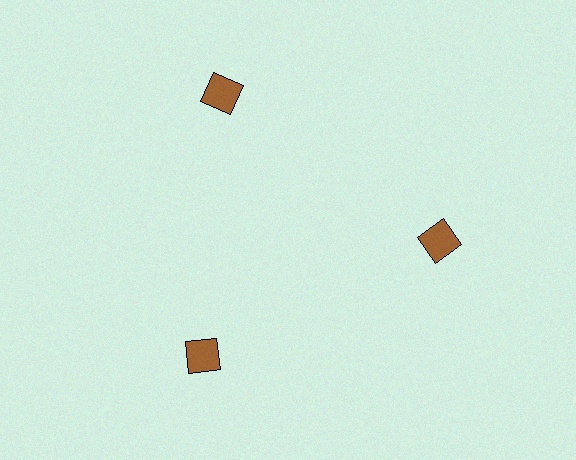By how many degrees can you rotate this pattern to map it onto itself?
The pattern maps onto itself every 120 degrees of rotation.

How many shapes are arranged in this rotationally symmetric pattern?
There are 3 shapes, arranged in 3 groups of 1.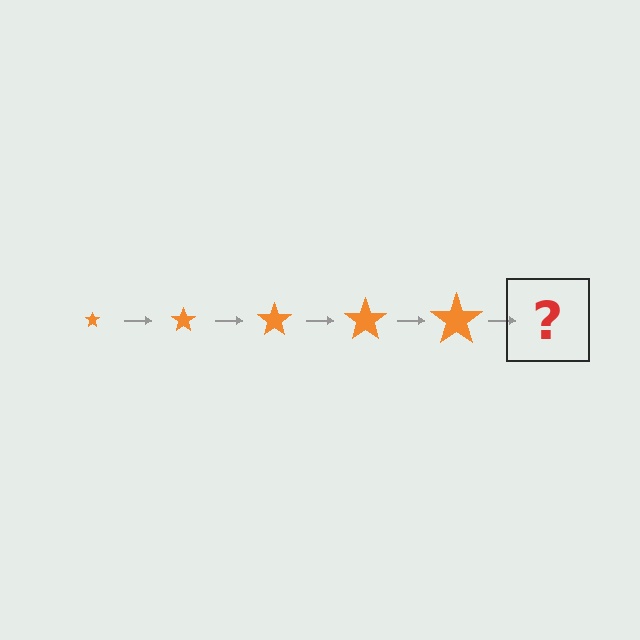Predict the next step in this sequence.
The next step is an orange star, larger than the previous one.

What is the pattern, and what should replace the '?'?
The pattern is that the star gets progressively larger each step. The '?' should be an orange star, larger than the previous one.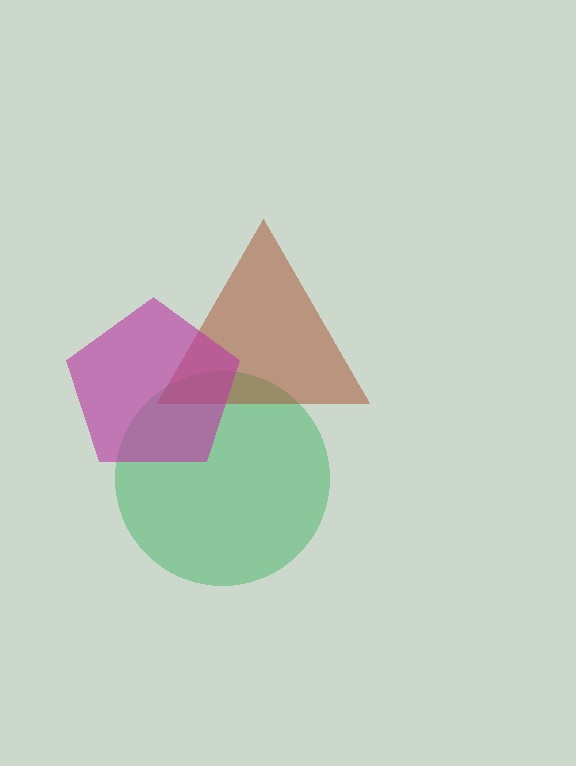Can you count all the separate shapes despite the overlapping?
Yes, there are 3 separate shapes.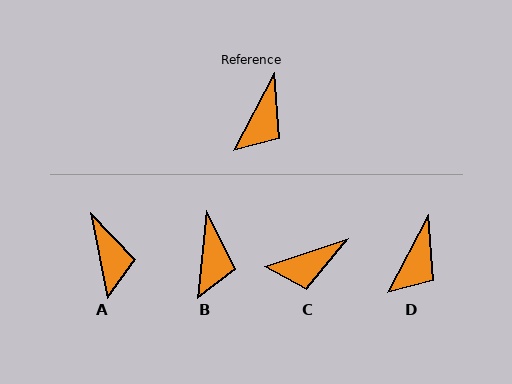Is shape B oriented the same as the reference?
No, it is off by about 22 degrees.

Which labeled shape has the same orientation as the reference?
D.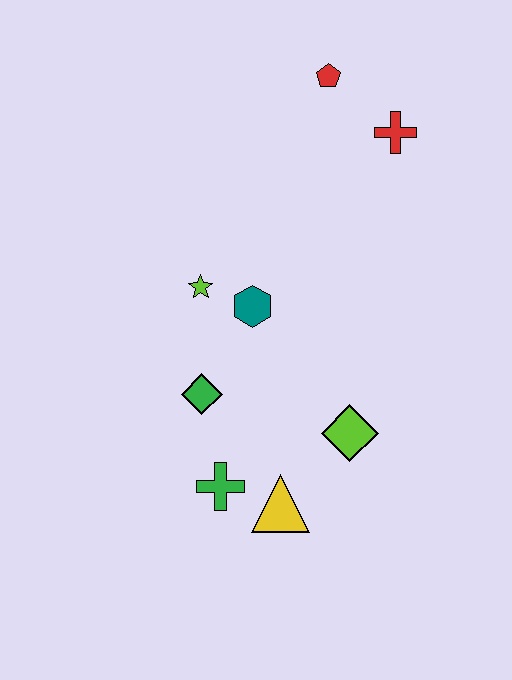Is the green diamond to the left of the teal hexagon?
Yes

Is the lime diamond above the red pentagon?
No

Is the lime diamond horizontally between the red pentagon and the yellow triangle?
No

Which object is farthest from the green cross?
The red pentagon is farthest from the green cross.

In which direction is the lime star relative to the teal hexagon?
The lime star is to the left of the teal hexagon.